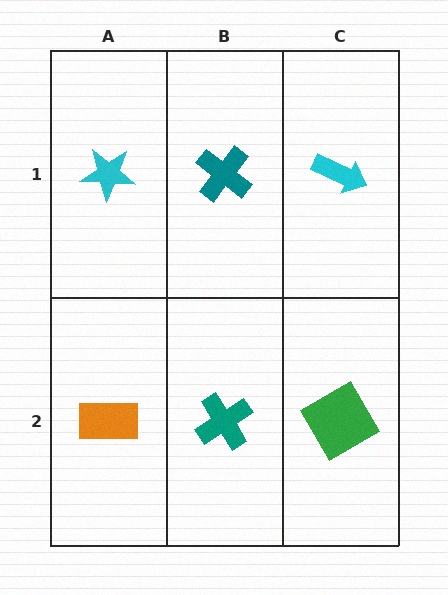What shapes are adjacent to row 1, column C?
A green square (row 2, column C), a teal cross (row 1, column B).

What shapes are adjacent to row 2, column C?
A cyan arrow (row 1, column C), a teal cross (row 2, column B).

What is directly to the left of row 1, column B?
A cyan star.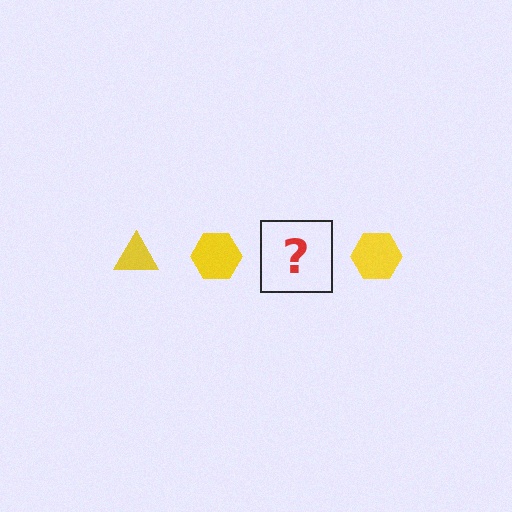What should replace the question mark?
The question mark should be replaced with a yellow triangle.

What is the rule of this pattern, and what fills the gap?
The rule is that the pattern cycles through triangle, hexagon shapes in yellow. The gap should be filled with a yellow triangle.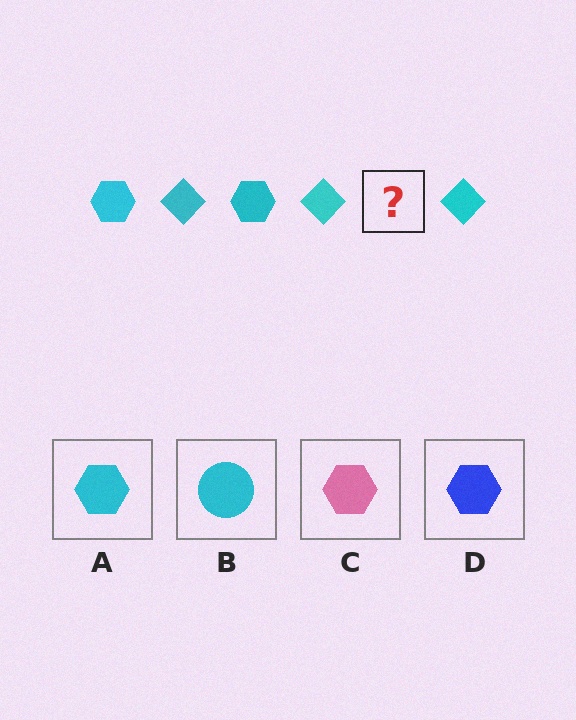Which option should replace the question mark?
Option A.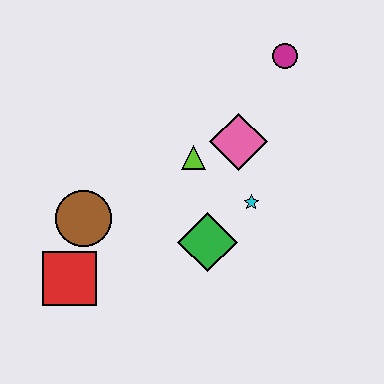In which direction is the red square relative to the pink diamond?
The red square is to the left of the pink diamond.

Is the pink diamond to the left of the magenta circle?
Yes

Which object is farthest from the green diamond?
The magenta circle is farthest from the green diamond.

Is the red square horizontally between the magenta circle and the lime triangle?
No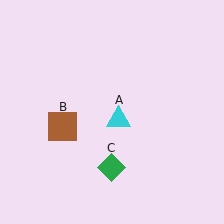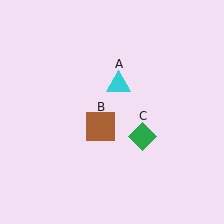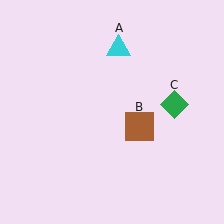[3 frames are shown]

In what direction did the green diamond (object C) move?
The green diamond (object C) moved up and to the right.